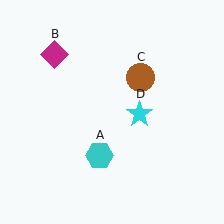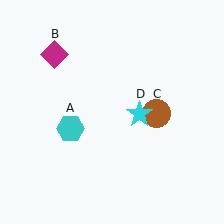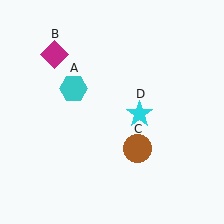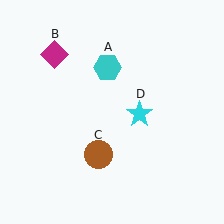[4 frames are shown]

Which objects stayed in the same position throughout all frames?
Magenta diamond (object B) and cyan star (object D) remained stationary.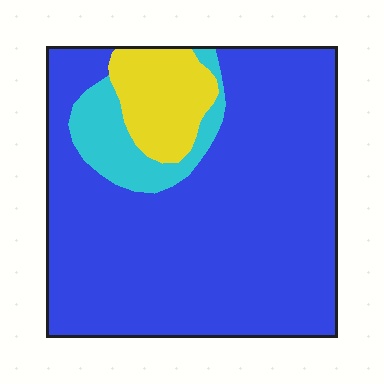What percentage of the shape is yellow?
Yellow takes up less than a quarter of the shape.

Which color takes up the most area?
Blue, at roughly 80%.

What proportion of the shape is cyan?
Cyan takes up about one tenth (1/10) of the shape.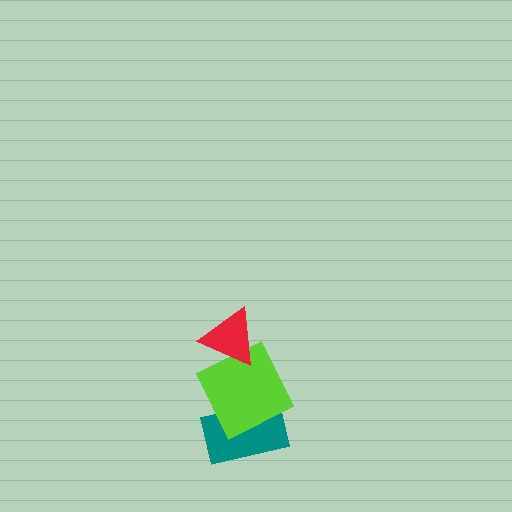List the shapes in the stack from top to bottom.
From top to bottom: the red triangle, the lime square, the teal rectangle.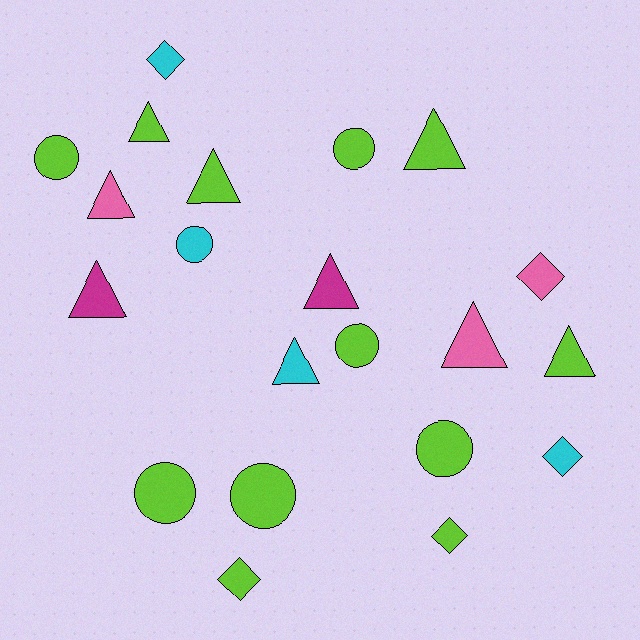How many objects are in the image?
There are 21 objects.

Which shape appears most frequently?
Triangle, with 9 objects.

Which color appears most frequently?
Lime, with 12 objects.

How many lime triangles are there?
There are 4 lime triangles.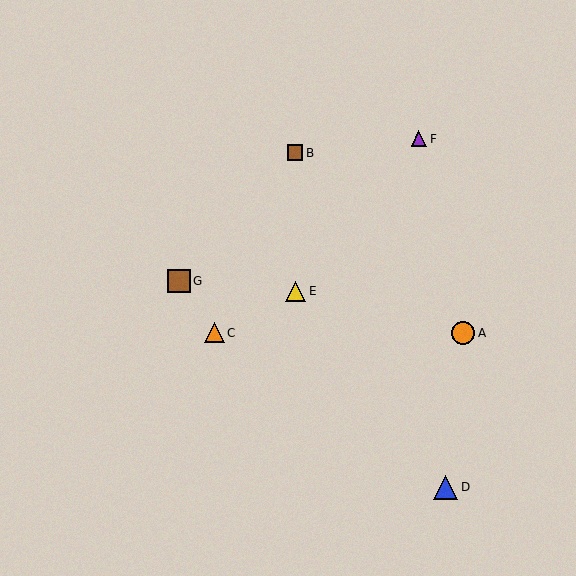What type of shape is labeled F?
Shape F is a purple triangle.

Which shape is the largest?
The blue triangle (labeled D) is the largest.